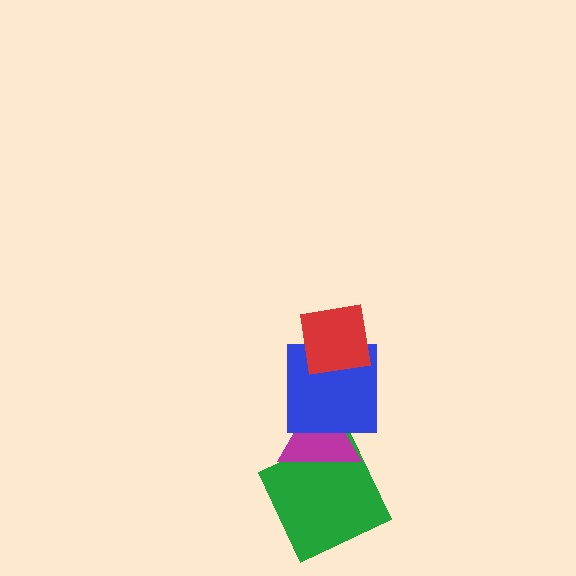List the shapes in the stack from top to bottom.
From top to bottom: the red square, the blue square, the magenta triangle, the green square.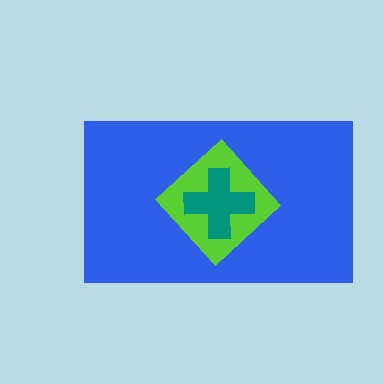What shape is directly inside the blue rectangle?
The lime diamond.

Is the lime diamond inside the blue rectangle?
Yes.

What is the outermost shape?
The blue rectangle.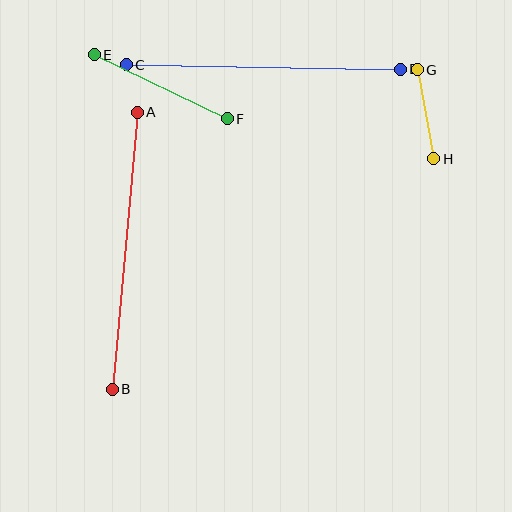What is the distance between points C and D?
The distance is approximately 274 pixels.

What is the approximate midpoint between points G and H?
The midpoint is at approximately (426, 114) pixels.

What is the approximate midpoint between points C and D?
The midpoint is at approximately (263, 67) pixels.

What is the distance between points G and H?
The distance is approximately 91 pixels.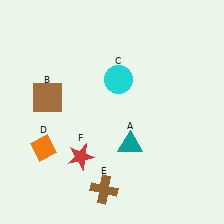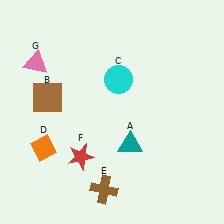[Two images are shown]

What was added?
A pink triangle (G) was added in Image 2.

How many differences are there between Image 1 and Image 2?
There is 1 difference between the two images.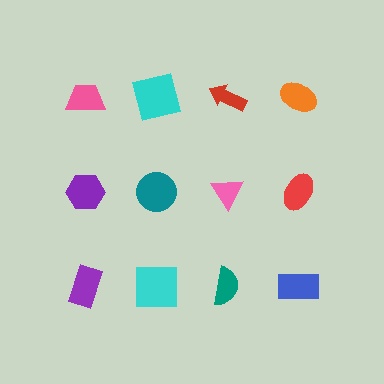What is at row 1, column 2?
A cyan square.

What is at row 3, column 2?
A cyan square.